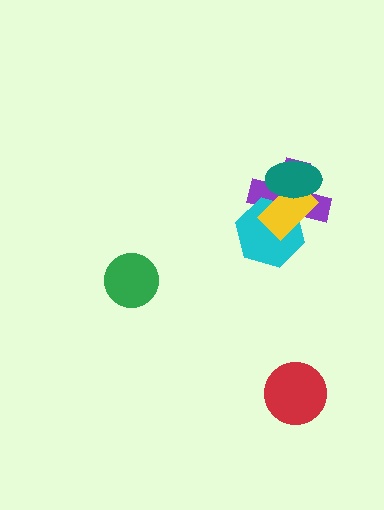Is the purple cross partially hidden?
Yes, it is partially covered by another shape.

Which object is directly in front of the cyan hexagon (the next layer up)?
The yellow rectangle is directly in front of the cyan hexagon.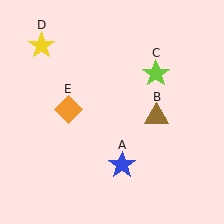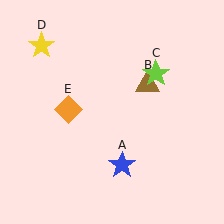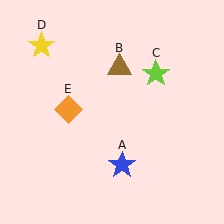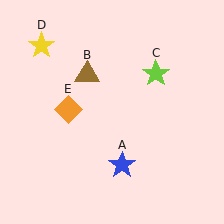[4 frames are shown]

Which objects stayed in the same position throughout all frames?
Blue star (object A) and lime star (object C) and yellow star (object D) and orange diamond (object E) remained stationary.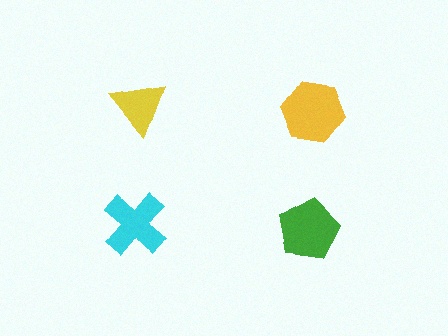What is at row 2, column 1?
A cyan cross.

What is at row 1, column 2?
A yellow hexagon.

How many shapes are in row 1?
2 shapes.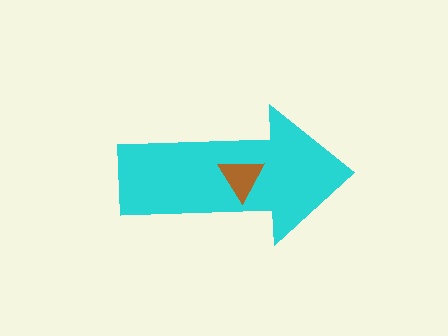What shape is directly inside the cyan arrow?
The brown triangle.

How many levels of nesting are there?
2.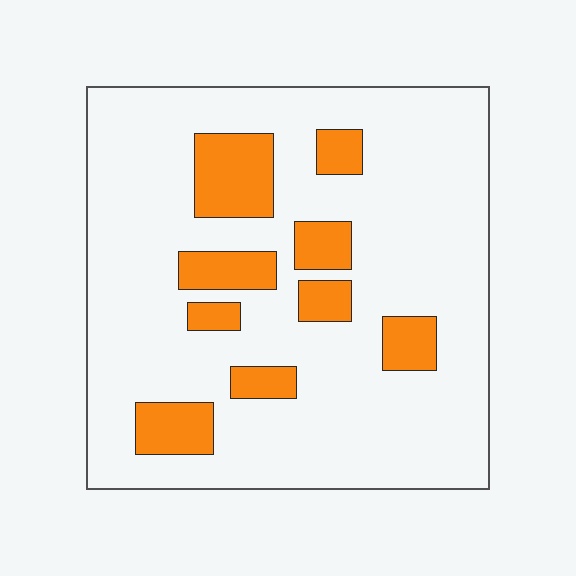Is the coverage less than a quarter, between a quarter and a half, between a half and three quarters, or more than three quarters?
Less than a quarter.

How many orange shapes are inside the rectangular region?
9.